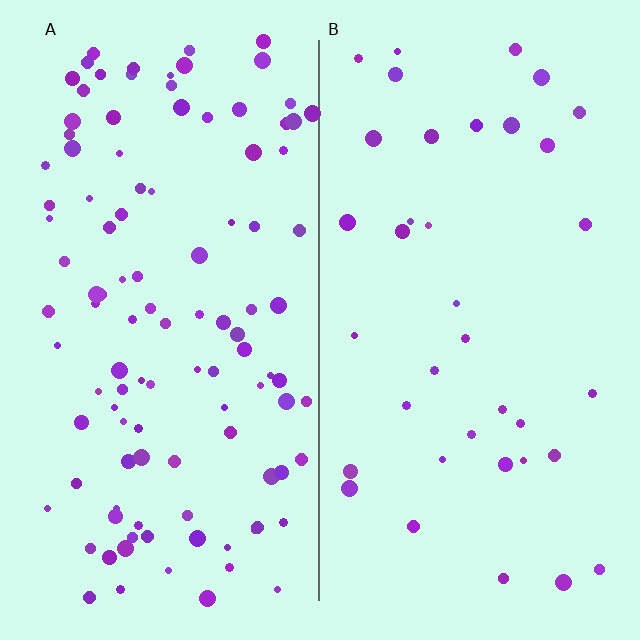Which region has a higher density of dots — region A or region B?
A (the left).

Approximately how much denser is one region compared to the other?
Approximately 3.0× — region A over region B.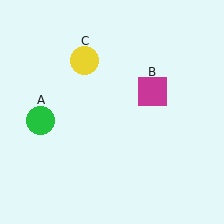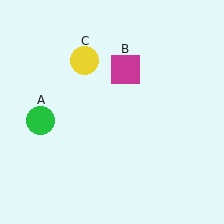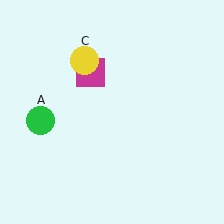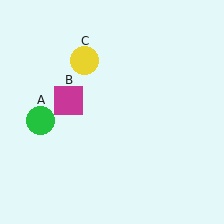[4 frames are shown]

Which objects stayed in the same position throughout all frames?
Green circle (object A) and yellow circle (object C) remained stationary.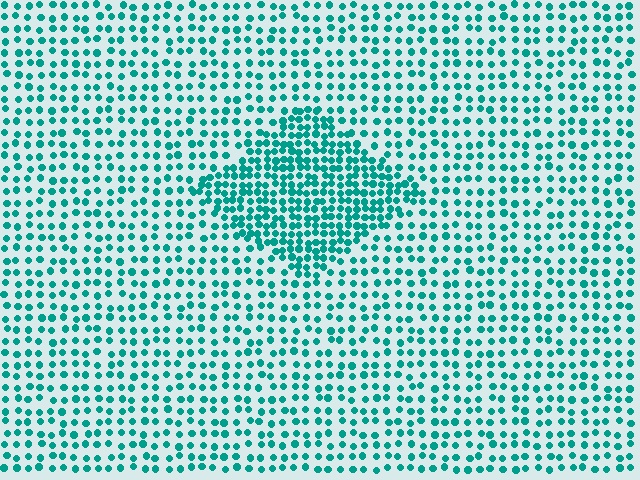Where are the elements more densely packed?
The elements are more densely packed inside the diamond boundary.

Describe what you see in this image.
The image contains small teal elements arranged at two different densities. A diamond-shaped region is visible where the elements are more densely packed than the surrounding area.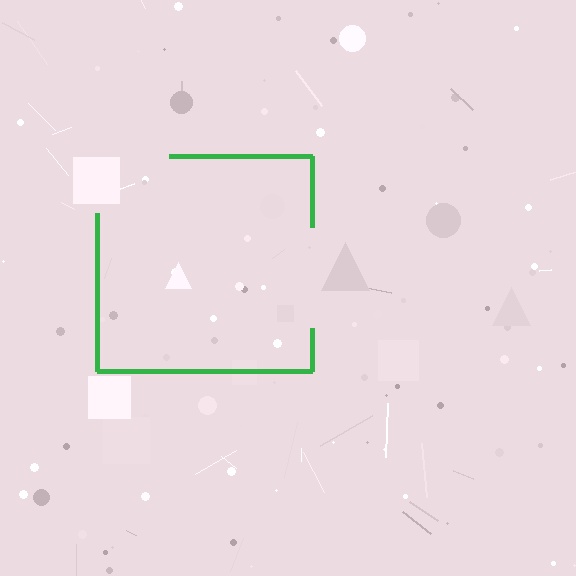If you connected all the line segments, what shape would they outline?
They would outline a square.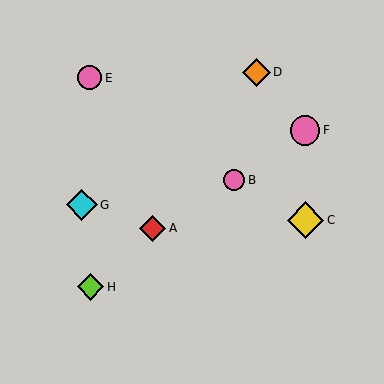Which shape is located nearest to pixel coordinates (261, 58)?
The orange diamond (labeled D) at (256, 72) is nearest to that location.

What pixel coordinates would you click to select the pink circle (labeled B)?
Click at (234, 180) to select the pink circle B.